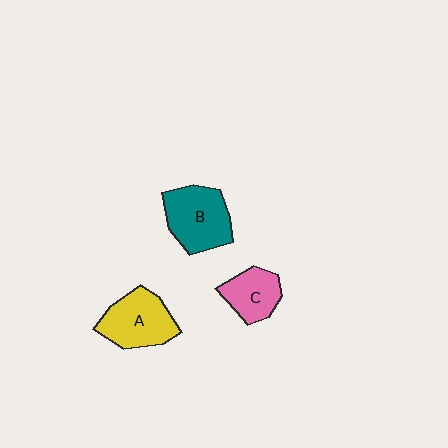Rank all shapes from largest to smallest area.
From largest to smallest: B (teal), A (yellow), C (pink).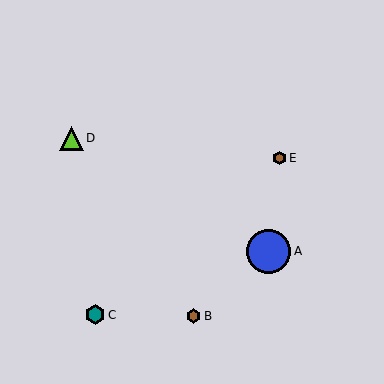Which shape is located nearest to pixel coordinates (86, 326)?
The teal hexagon (labeled C) at (95, 315) is nearest to that location.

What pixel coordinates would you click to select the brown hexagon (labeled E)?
Click at (280, 158) to select the brown hexagon E.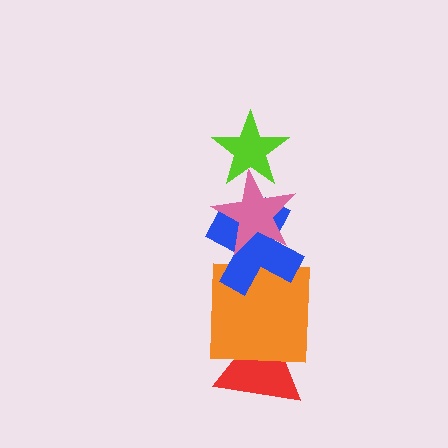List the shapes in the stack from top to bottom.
From top to bottom: the lime star, the pink star, the blue cross, the orange square, the red triangle.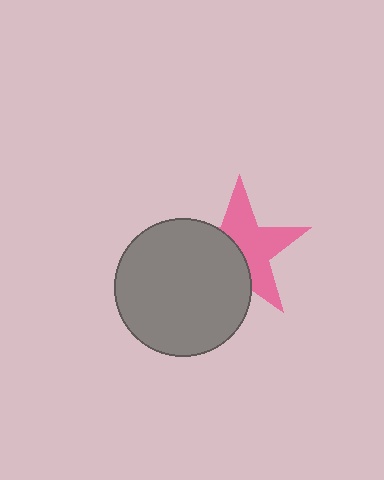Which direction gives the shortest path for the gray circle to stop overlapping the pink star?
Moving toward the lower-left gives the shortest separation.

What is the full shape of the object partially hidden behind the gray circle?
The partially hidden object is a pink star.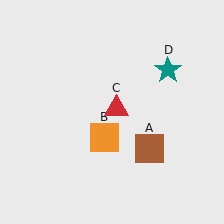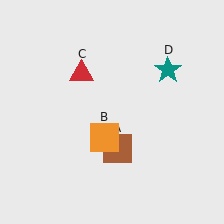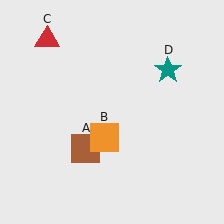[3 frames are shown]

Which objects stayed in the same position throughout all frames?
Orange square (object B) and teal star (object D) remained stationary.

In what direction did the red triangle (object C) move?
The red triangle (object C) moved up and to the left.